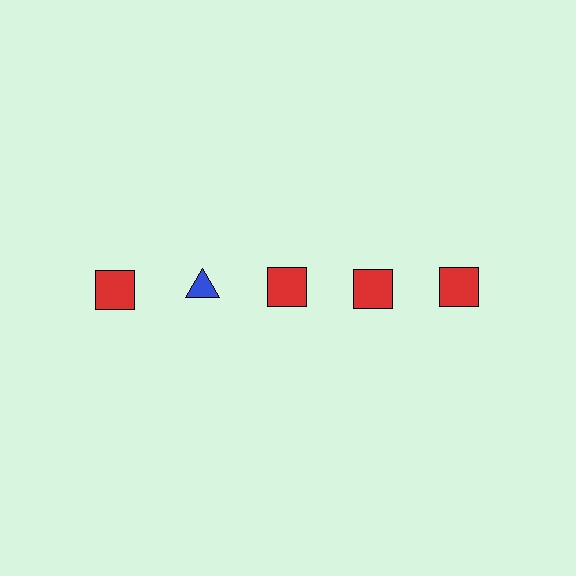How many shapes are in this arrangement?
There are 5 shapes arranged in a grid pattern.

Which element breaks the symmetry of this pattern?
The blue triangle in the top row, second from left column breaks the symmetry. All other shapes are red squares.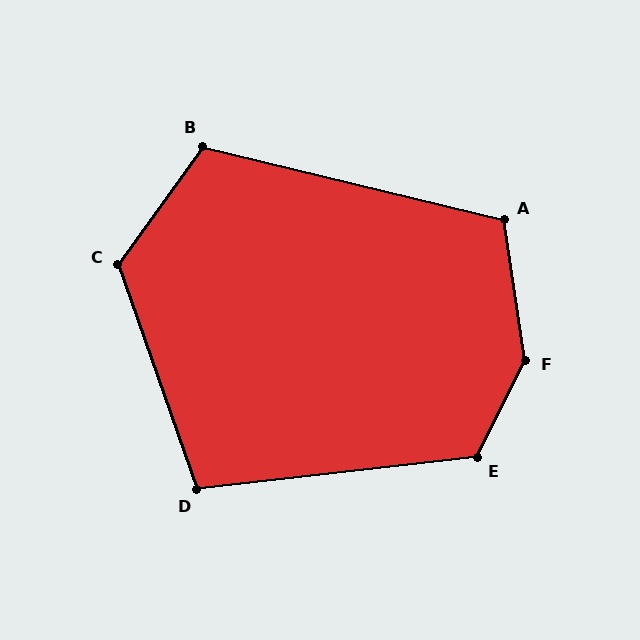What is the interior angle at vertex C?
Approximately 125 degrees (obtuse).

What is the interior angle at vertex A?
Approximately 112 degrees (obtuse).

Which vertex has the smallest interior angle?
D, at approximately 103 degrees.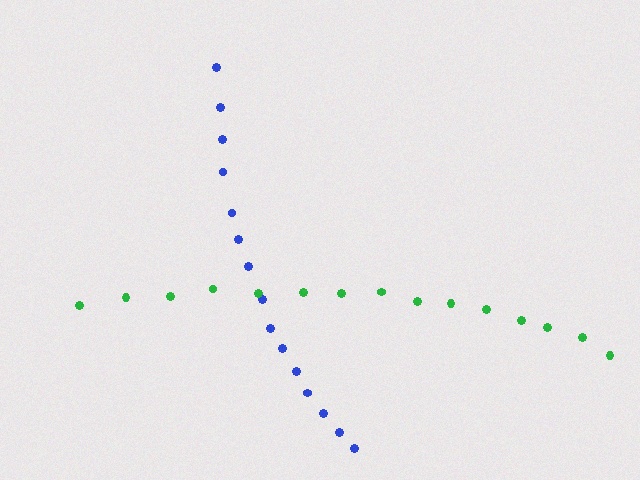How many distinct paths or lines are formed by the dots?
There are 2 distinct paths.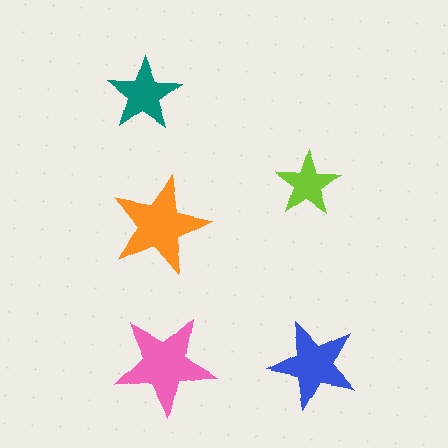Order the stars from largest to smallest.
the pink one, the orange one, the blue one, the teal one, the lime one.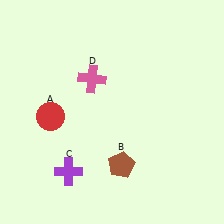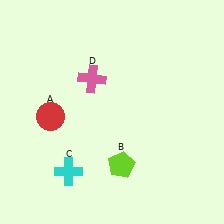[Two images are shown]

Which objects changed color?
B changed from brown to lime. C changed from purple to cyan.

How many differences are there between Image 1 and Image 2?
There are 2 differences between the two images.